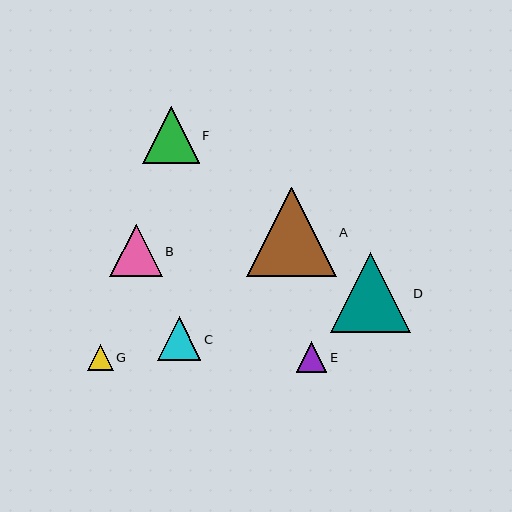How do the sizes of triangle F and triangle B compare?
Triangle F and triangle B are approximately the same size.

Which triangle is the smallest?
Triangle G is the smallest with a size of approximately 26 pixels.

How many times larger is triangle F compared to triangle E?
Triangle F is approximately 1.9 times the size of triangle E.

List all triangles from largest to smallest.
From largest to smallest: A, D, F, B, C, E, G.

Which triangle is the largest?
Triangle A is the largest with a size of approximately 90 pixels.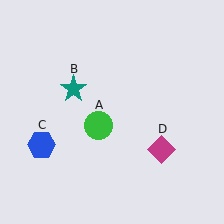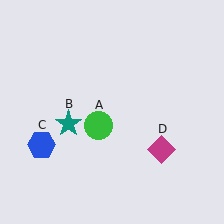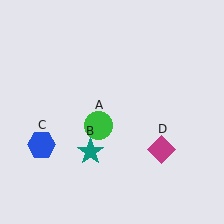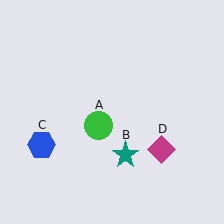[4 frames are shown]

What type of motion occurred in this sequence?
The teal star (object B) rotated counterclockwise around the center of the scene.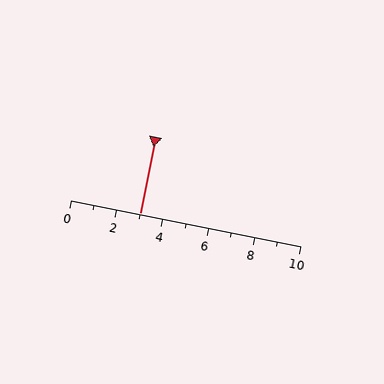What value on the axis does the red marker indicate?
The marker indicates approximately 3.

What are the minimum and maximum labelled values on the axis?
The axis runs from 0 to 10.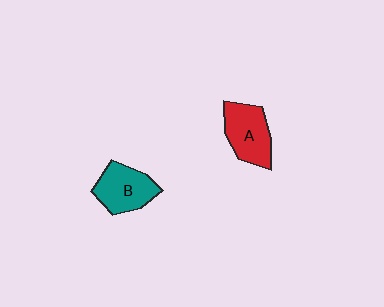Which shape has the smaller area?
Shape B (teal).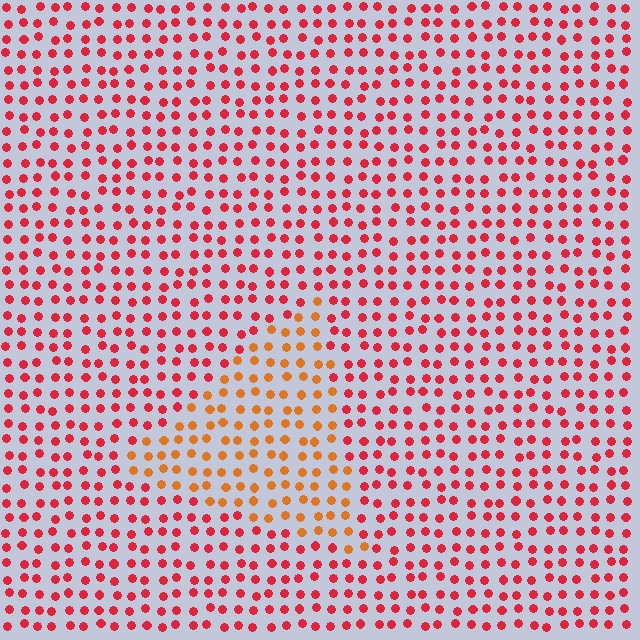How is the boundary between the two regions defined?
The boundary is defined purely by a slight shift in hue (about 36 degrees). Spacing, size, and orientation are identical on both sides.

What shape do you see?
I see a triangle.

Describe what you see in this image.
The image is filled with small red elements in a uniform arrangement. A triangle-shaped region is visible where the elements are tinted to a slightly different hue, forming a subtle color boundary.